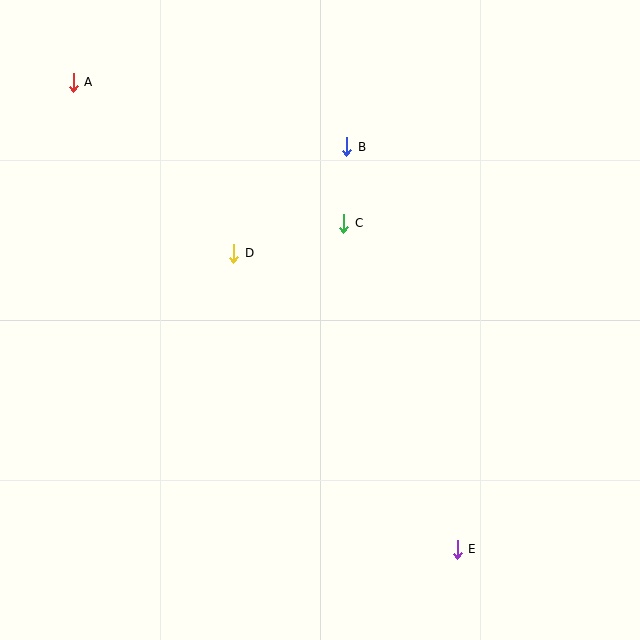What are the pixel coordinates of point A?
Point A is at (73, 83).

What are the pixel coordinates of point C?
Point C is at (344, 223).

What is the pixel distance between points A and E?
The distance between A and E is 604 pixels.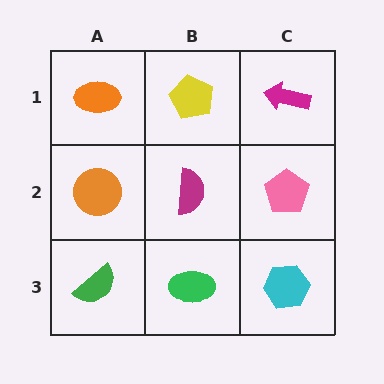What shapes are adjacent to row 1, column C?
A pink pentagon (row 2, column C), a yellow pentagon (row 1, column B).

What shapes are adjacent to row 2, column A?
An orange ellipse (row 1, column A), a green semicircle (row 3, column A), a magenta semicircle (row 2, column B).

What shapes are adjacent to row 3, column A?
An orange circle (row 2, column A), a green ellipse (row 3, column B).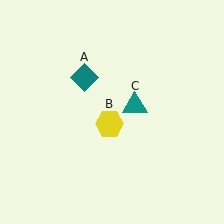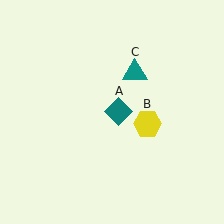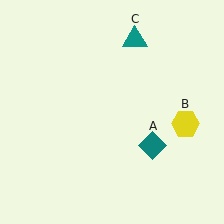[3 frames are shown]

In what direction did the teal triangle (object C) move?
The teal triangle (object C) moved up.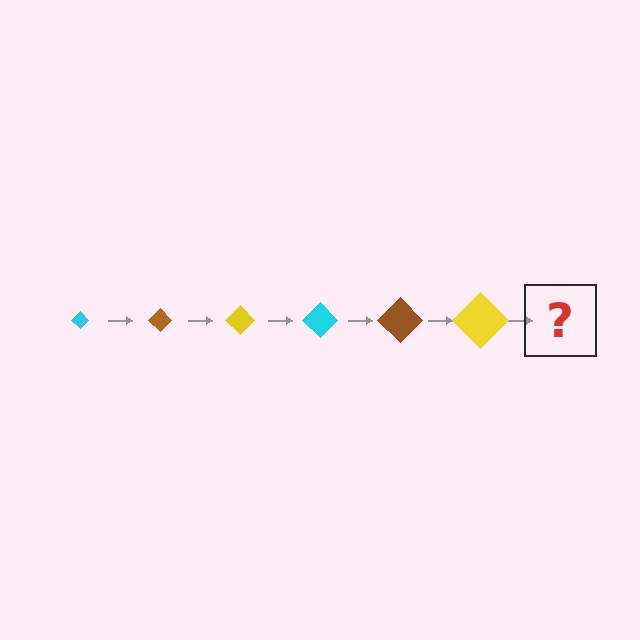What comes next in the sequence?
The next element should be a cyan diamond, larger than the previous one.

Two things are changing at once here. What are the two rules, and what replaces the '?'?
The two rules are that the diamond grows larger each step and the color cycles through cyan, brown, and yellow. The '?' should be a cyan diamond, larger than the previous one.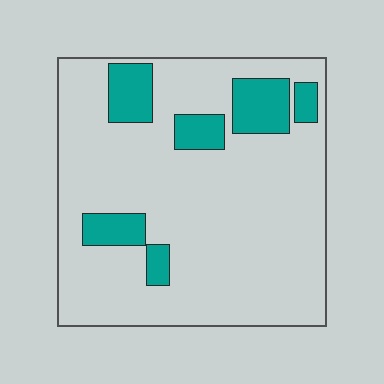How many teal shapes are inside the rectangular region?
6.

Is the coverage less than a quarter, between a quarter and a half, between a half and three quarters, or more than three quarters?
Less than a quarter.